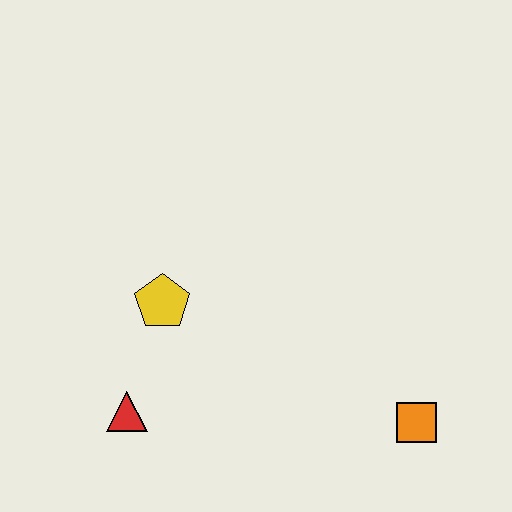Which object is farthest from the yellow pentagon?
The orange square is farthest from the yellow pentagon.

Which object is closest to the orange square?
The yellow pentagon is closest to the orange square.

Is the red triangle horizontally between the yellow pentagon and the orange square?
No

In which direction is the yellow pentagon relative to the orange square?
The yellow pentagon is to the left of the orange square.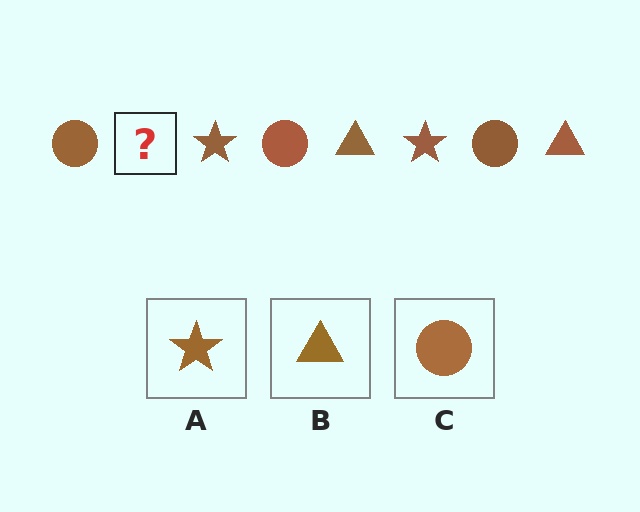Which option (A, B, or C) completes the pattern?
B.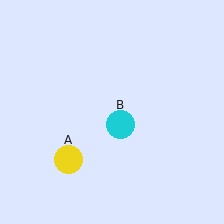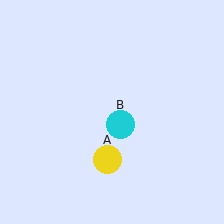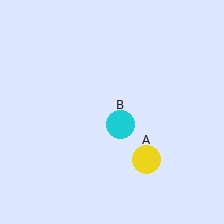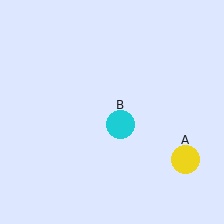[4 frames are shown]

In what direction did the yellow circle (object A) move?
The yellow circle (object A) moved right.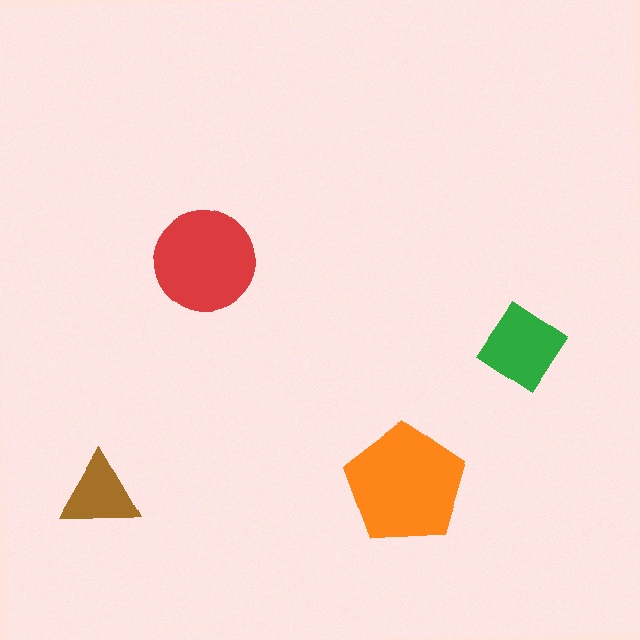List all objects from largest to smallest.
The orange pentagon, the red circle, the green diamond, the brown triangle.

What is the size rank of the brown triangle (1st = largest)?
4th.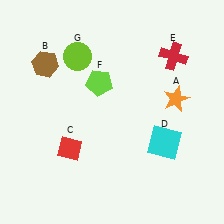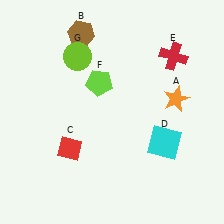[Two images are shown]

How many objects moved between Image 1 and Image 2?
1 object moved between the two images.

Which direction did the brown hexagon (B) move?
The brown hexagon (B) moved right.